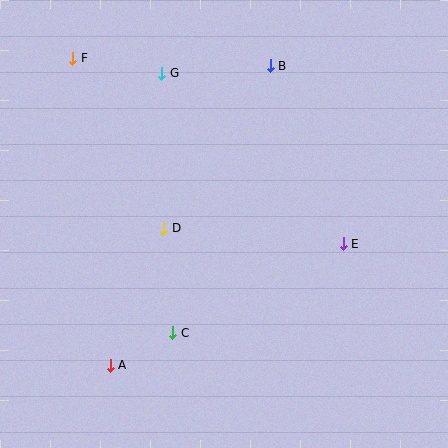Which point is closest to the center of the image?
Point D at (164, 228) is closest to the center.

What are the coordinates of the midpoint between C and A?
The midpoint between C and A is at (141, 349).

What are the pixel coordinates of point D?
Point D is at (164, 228).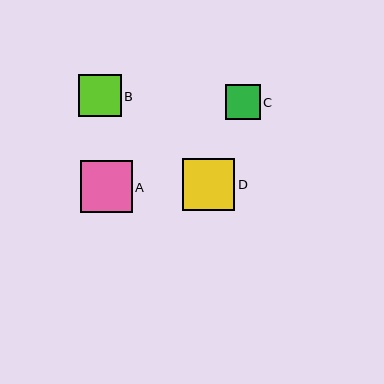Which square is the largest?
Square D is the largest with a size of approximately 52 pixels.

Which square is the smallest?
Square C is the smallest with a size of approximately 35 pixels.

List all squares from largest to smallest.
From largest to smallest: D, A, B, C.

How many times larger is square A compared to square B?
Square A is approximately 1.2 times the size of square B.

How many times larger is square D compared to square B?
Square D is approximately 1.2 times the size of square B.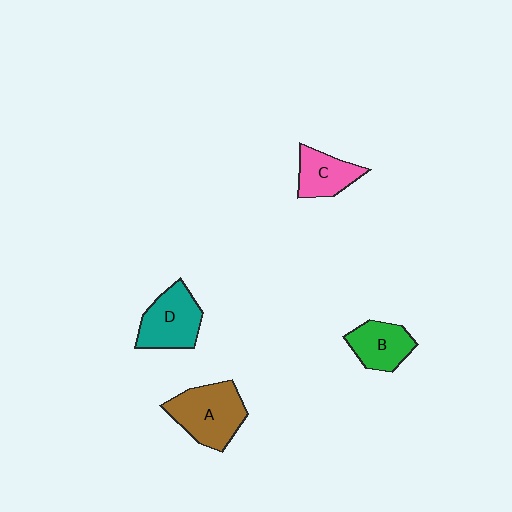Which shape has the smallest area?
Shape C (pink).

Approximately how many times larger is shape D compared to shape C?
Approximately 1.3 times.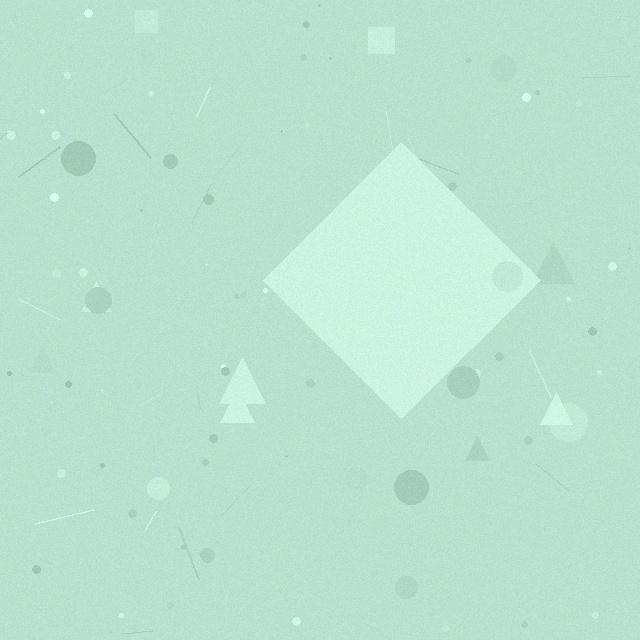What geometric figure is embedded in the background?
A diamond is embedded in the background.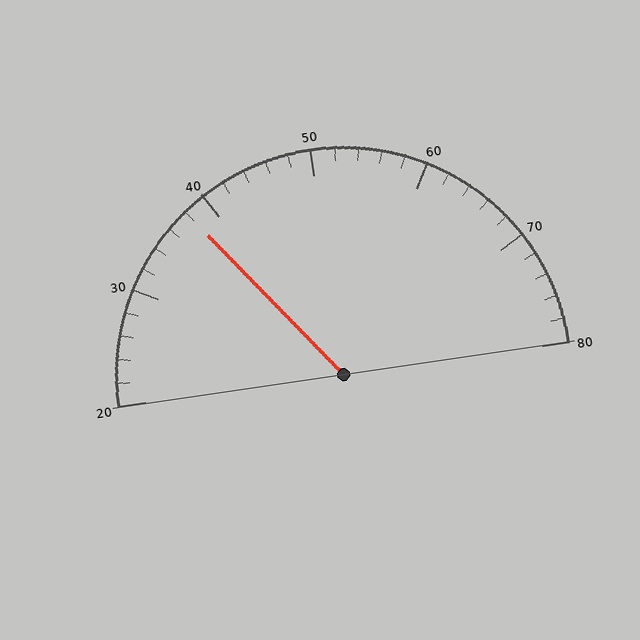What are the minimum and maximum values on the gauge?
The gauge ranges from 20 to 80.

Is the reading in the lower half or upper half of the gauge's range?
The reading is in the lower half of the range (20 to 80).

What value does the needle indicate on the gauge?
The needle indicates approximately 38.